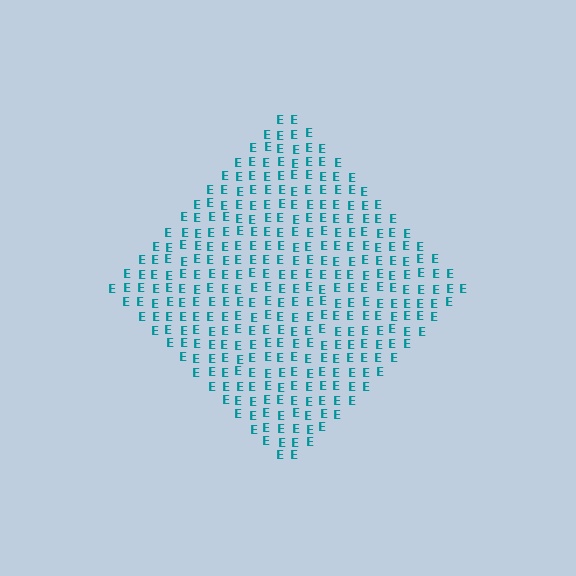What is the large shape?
The large shape is a diamond.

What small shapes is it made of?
It is made of small letter E's.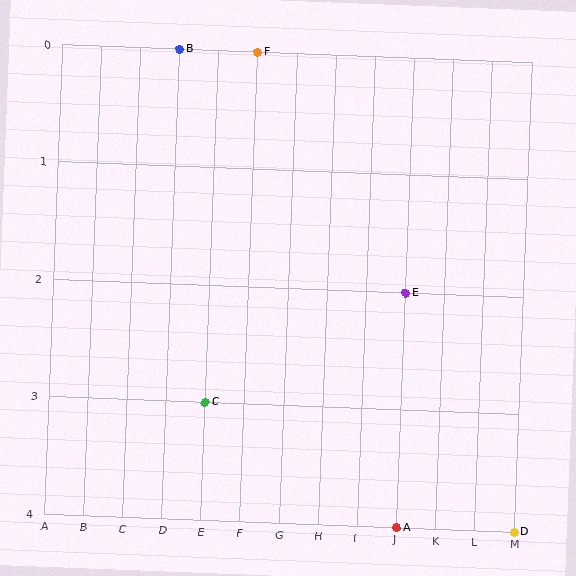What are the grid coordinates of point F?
Point F is at grid coordinates (F, 0).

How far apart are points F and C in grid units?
Points F and C are 1 column and 3 rows apart (about 3.2 grid units diagonally).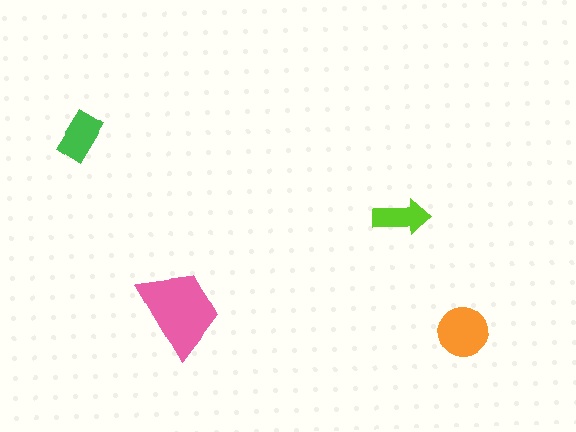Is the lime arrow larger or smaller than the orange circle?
Smaller.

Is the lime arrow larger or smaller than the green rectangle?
Smaller.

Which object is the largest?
The pink trapezoid.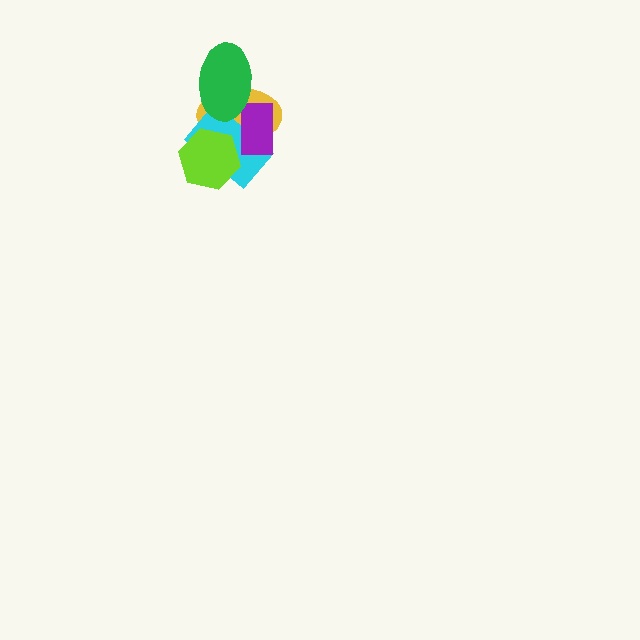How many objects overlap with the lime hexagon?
2 objects overlap with the lime hexagon.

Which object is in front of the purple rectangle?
The green ellipse is in front of the purple rectangle.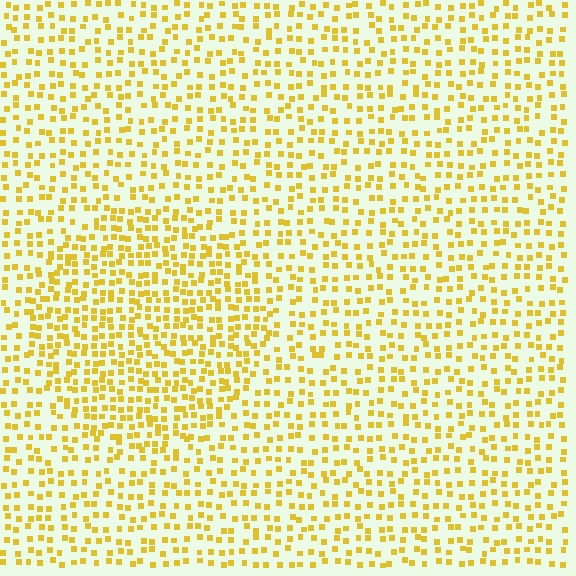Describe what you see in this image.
The image contains small yellow elements arranged at two different densities. A circle-shaped region is visible where the elements are more densely packed than the surrounding area.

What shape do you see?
I see a circle.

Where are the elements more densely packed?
The elements are more densely packed inside the circle boundary.